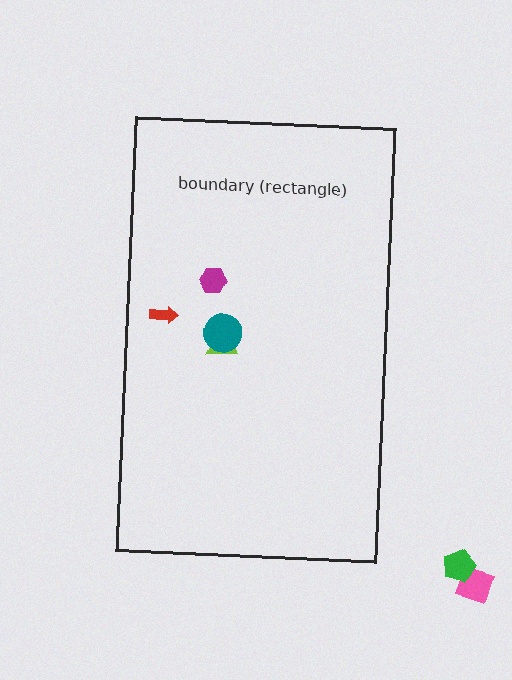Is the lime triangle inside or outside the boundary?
Inside.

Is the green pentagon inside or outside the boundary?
Outside.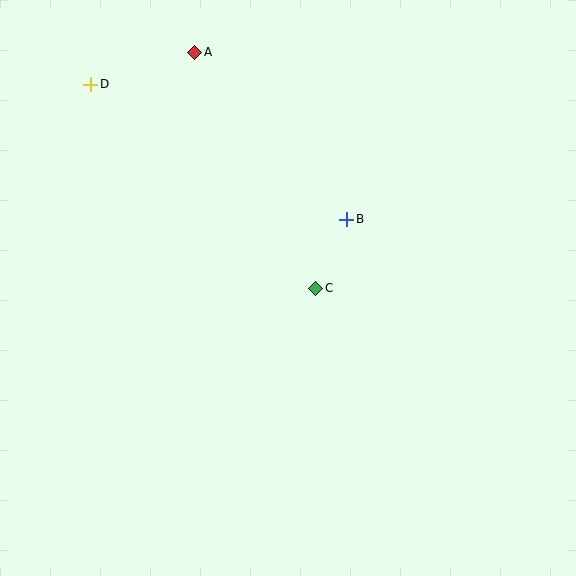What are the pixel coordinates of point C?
Point C is at (316, 288).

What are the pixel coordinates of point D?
Point D is at (91, 84).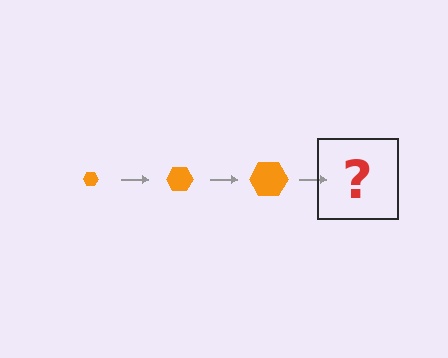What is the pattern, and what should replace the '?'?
The pattern is that the hexagon gets progressively larger each step. The '?' should be an orange hexagon, larger than the previous one.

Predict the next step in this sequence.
The next step is an orange hexagon, larger than the previous one.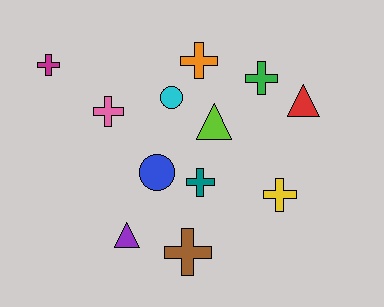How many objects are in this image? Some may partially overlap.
There are 12 objects.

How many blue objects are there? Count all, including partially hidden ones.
There is 1 blue object.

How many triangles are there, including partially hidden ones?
There are 3 triangles.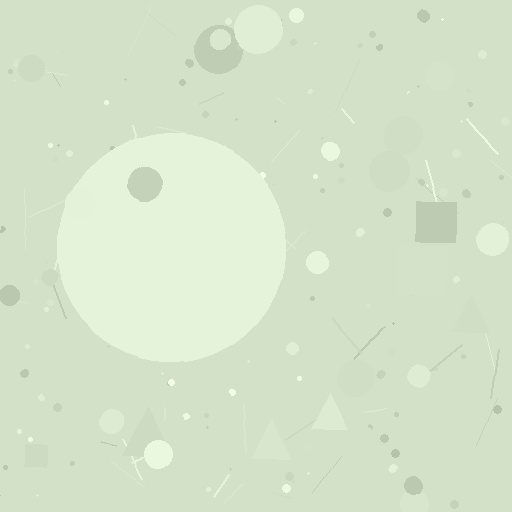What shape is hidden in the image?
A circle is hidden in the image.